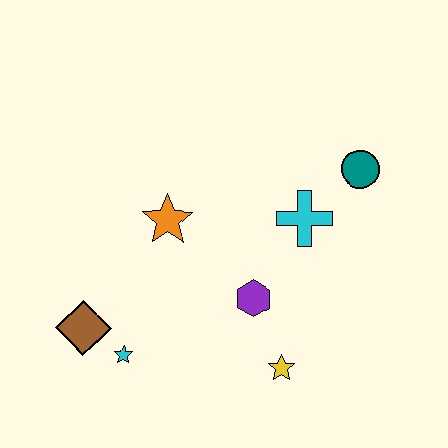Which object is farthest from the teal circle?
The brown diamond is farthest from the teal circle.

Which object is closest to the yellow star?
The purple hexagon is closest to the yellow star.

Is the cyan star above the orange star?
No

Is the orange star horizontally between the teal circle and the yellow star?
No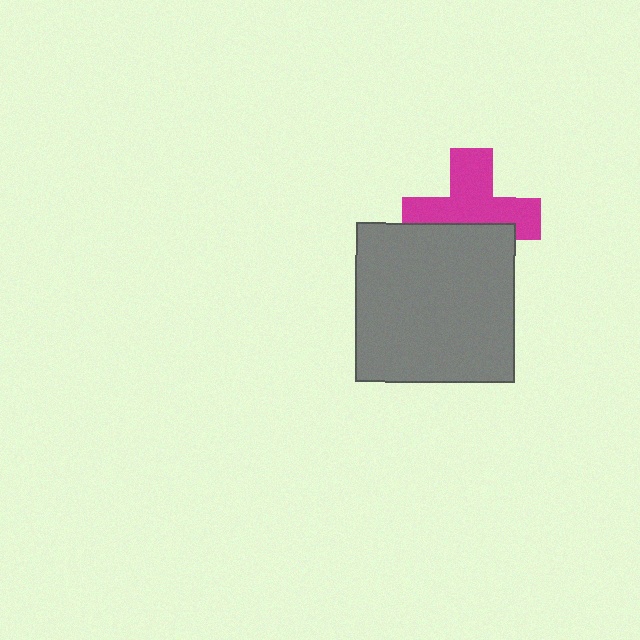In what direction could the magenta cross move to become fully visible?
The magenta cross could move up. That would shift it out from behind the gray square entirely.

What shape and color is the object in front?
The object in front is a gray square.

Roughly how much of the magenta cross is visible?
About half of it is visible (roughly 60%).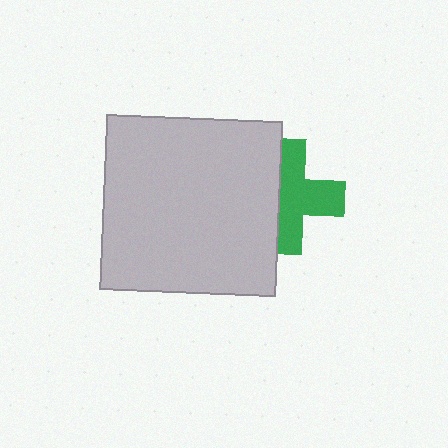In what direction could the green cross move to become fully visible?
The green cross could move right. That would shift it out from behind the light gray rectangle entirely.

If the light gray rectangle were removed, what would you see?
You would see the complete green cross.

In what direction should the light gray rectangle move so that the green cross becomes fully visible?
The light gray rectangle should move left. That is the shortest direction to clear the overlap and leave the green cross fully visible.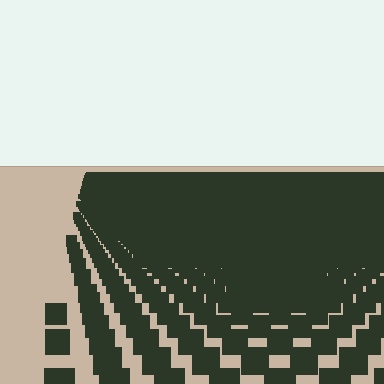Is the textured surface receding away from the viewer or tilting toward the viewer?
The surface is receding away from the viewer. Texture elements get smaller and denser toward the top.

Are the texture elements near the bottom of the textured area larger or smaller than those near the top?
Larger. Near the bottom, elements are closer to the viewer and appear at a bigger on-screen size.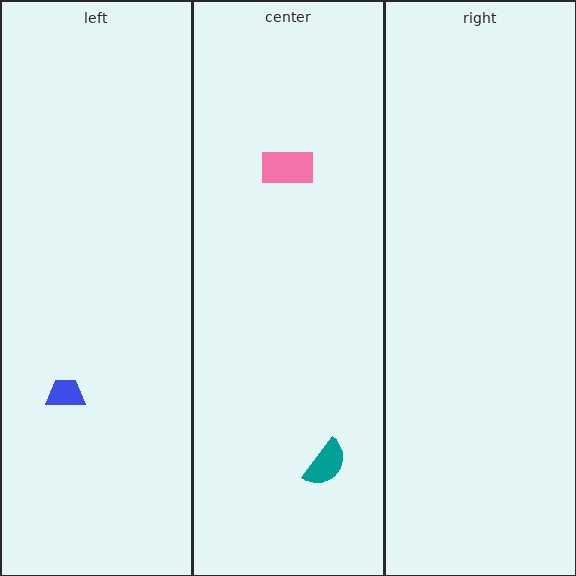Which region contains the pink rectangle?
The center region.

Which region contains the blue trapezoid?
The left region.